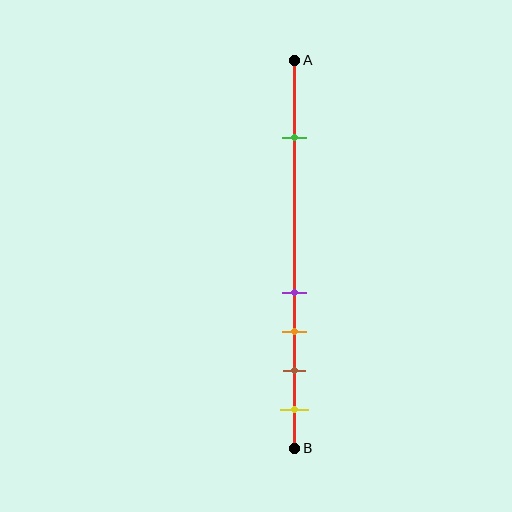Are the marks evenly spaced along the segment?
No, the marks are not evenly spaced.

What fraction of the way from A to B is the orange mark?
The orange mark is approximately 70% (0.7) of the way from A to B.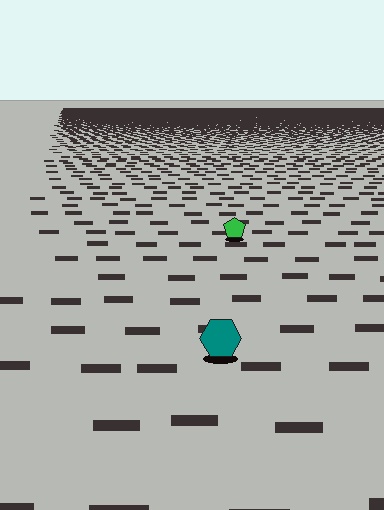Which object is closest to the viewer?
The teal hexagon is closest. The texture marks near it are larger and more spread out.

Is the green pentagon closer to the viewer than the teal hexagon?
No. The teal hexagon is closer — you can tell from the texture gradient: the ground texture is coarser near it.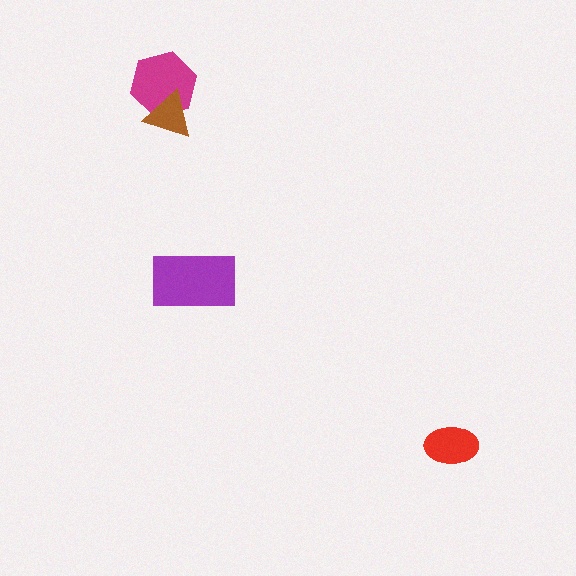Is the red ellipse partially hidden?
No, no other shape covers it.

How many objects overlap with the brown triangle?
1 object overlaps with the brown triangle.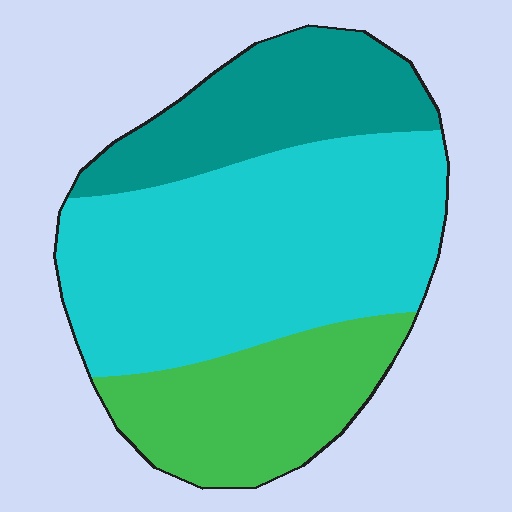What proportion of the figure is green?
Green takes up about one quarter (1/4) of the figure.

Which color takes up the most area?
Cyan, at roughly 50%.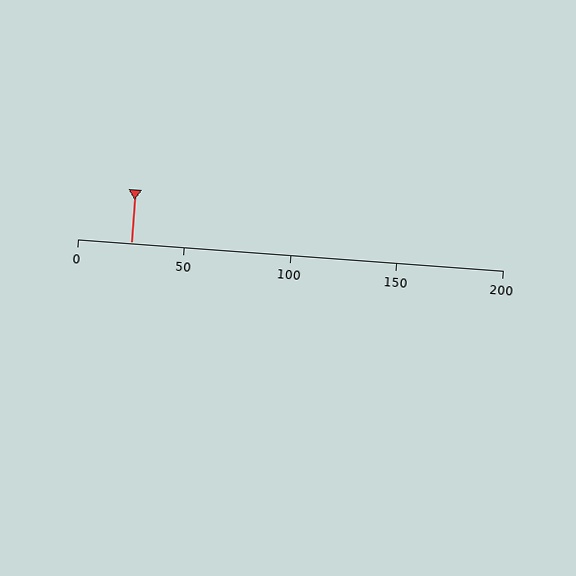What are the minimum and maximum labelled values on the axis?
The axis runs from 0 to 200.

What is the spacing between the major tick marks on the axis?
The major ticks are spaced 50 apart.